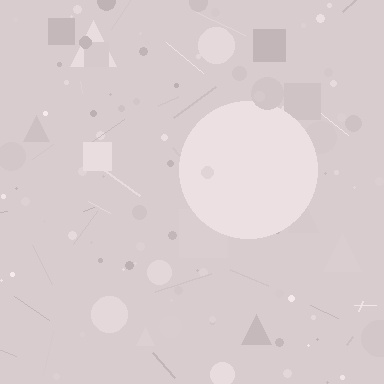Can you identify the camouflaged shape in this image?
The camouflaged shape is a circle.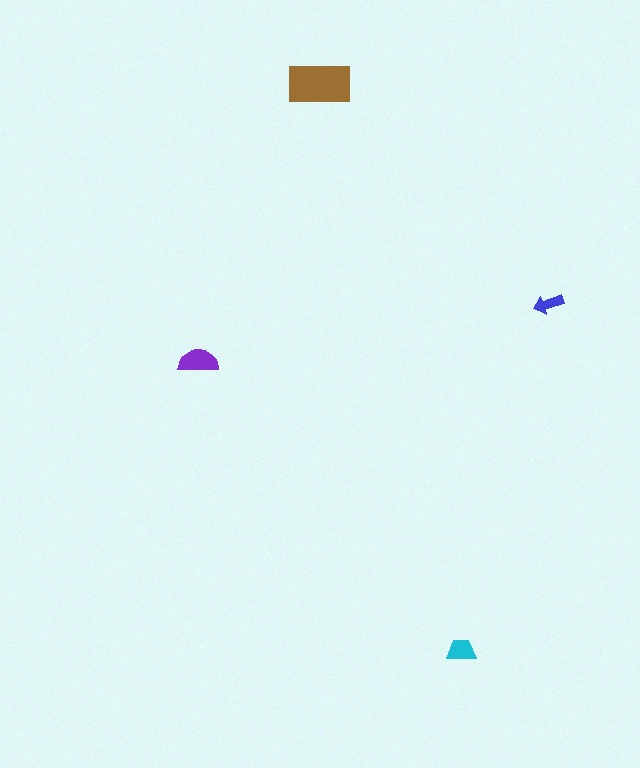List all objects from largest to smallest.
The brown rectangle, the purple semicircle, the cyan trapezoid, the blue arrow.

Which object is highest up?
The brown rectangle is topmost.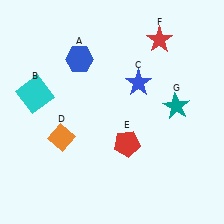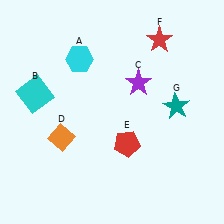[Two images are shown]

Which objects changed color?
A changed from blue to cyan. C changed from blue to purple.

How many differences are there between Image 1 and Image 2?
There are 2 differences between the two images.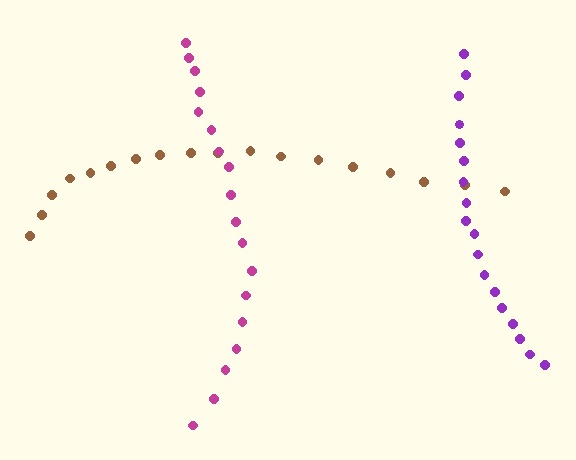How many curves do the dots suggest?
There are 3 distinct paths.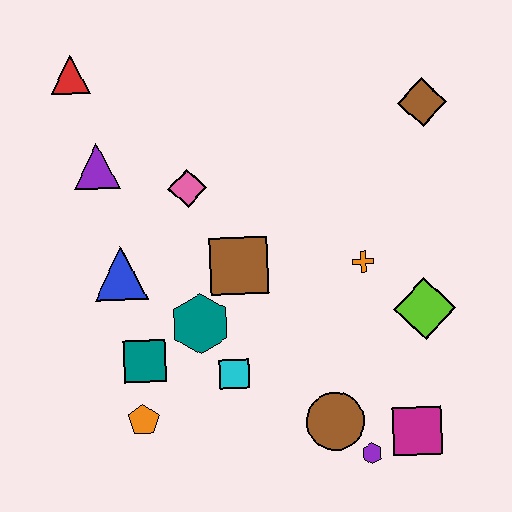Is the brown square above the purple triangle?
No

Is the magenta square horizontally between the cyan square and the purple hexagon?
No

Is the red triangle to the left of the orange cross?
Yes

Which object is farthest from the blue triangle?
The brown diamond is farthest from the blue triangle.